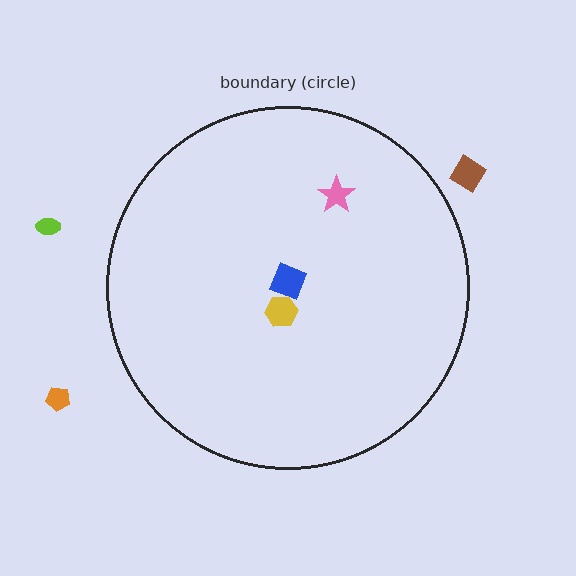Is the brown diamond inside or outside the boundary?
Outside.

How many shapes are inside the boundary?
3 inside, 3 outside.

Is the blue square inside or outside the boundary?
Inside.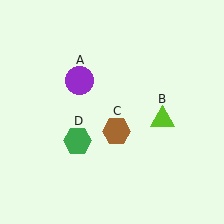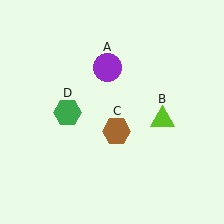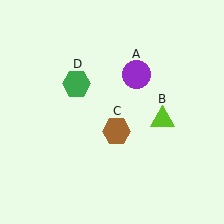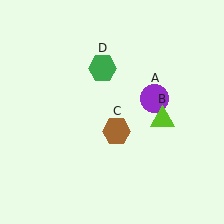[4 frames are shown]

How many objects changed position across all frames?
2 objects changed position: purple circle (object A), green hexagon (object D).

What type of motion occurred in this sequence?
The purple circle (object A), green hexagon (object D) rotated clockwise around the center of the scene.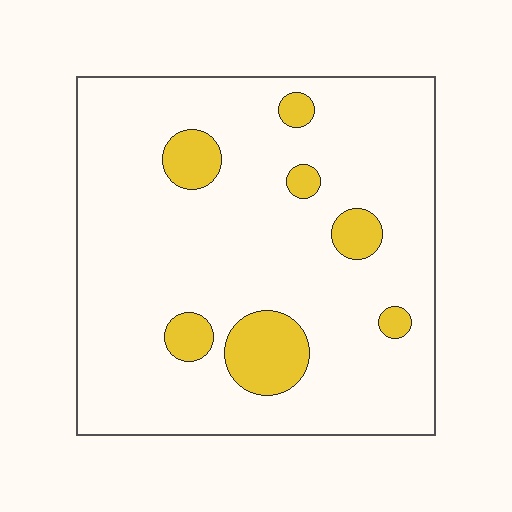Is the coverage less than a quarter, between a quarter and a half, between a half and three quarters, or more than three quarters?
Less than a quarter.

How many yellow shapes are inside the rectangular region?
7.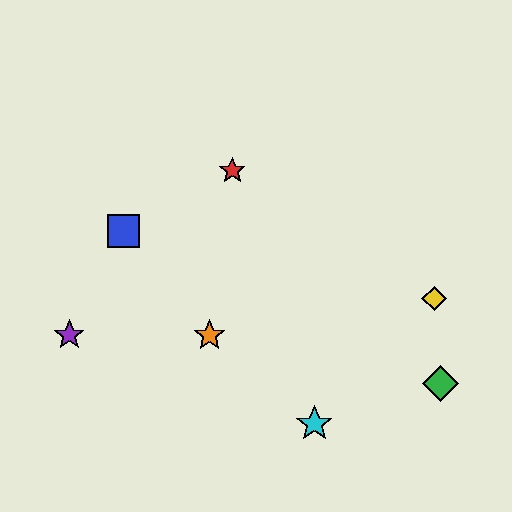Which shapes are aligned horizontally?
The purple star, the orange star are aligned horizontally.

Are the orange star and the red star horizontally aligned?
No, the orange star is at y≈335 and the red star is at y≈170.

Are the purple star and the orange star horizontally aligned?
Yes, both are at y≈335.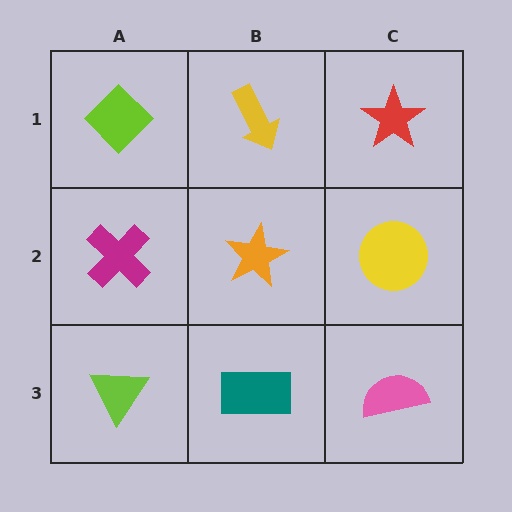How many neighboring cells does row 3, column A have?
2.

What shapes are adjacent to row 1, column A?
A magenta cross (row 2, column A), a yellow arrow (row 1, column B).